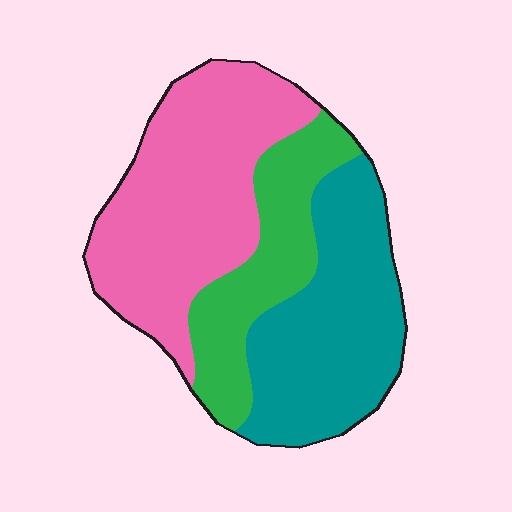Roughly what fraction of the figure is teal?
Teal takes up between a quarter and a half of the figure.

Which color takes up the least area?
Green, at roughly 25%.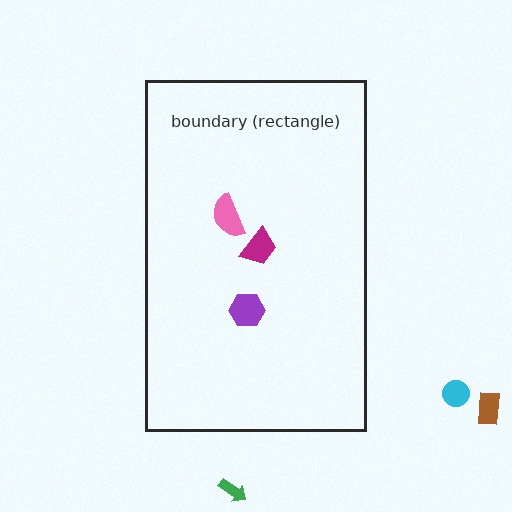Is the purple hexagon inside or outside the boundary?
Inside.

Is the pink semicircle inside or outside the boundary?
Inside.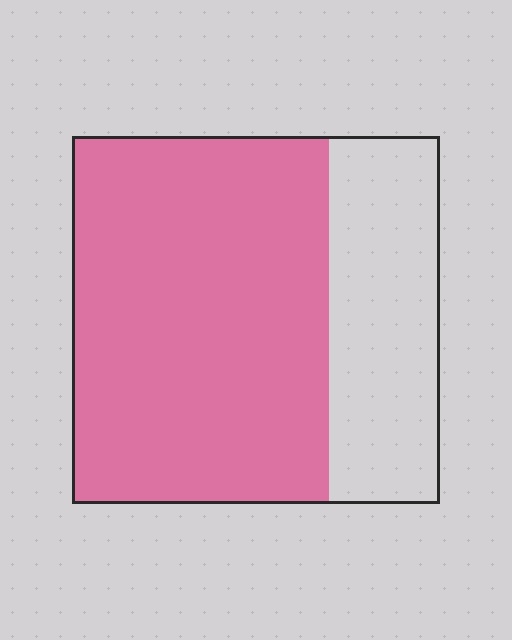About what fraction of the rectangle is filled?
About two thirds (2/3).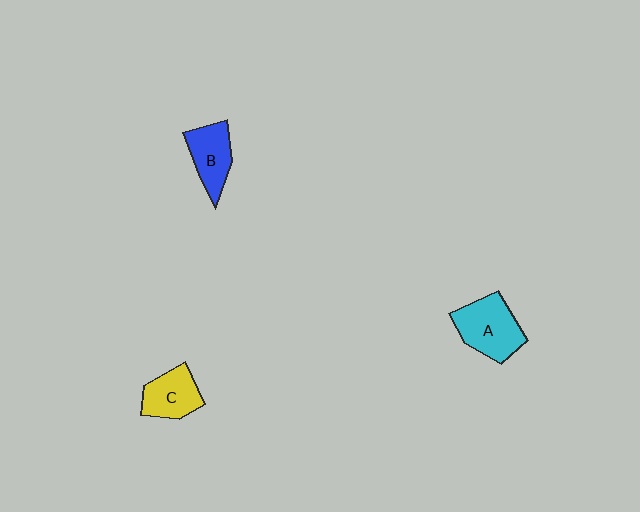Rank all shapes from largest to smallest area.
From largest to smallest: A (cyan), B (blue), C (yellow).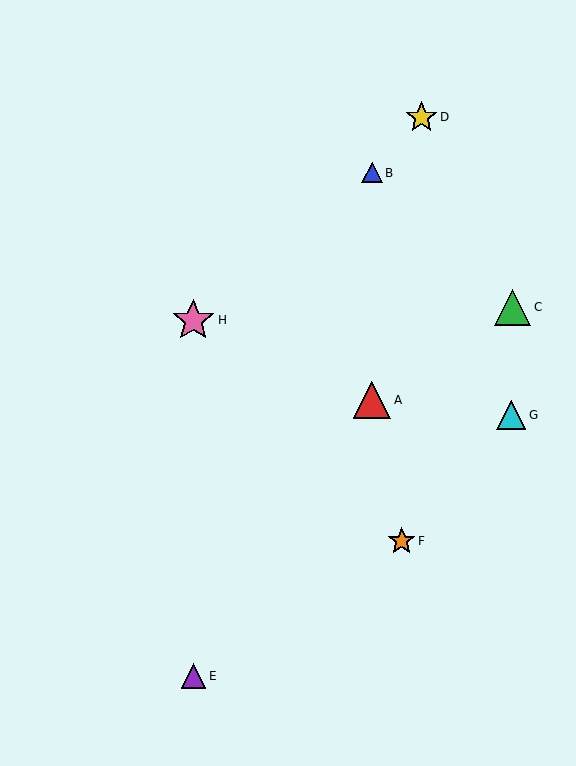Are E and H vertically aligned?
Yes, both are at x≈193.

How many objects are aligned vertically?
2 objects (E, H) are aligned vertically.